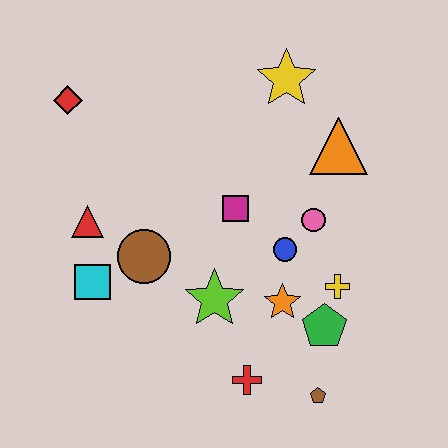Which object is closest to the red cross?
The brown pentagon is closest to the red cross.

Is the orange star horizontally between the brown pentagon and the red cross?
Yes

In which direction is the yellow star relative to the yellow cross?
The yellow star is above the yellow cross.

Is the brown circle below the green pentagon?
No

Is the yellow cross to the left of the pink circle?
No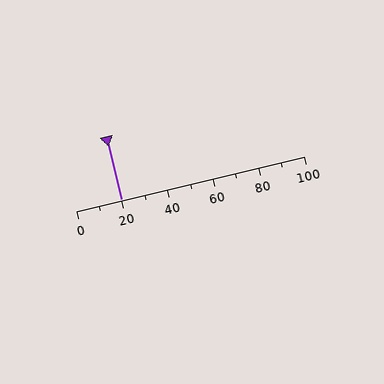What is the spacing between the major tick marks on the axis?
The major ticks are spaced 20 apart.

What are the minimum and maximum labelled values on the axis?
The axis runs from 0 to 100.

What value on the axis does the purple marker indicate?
The marker indicates approximately 20.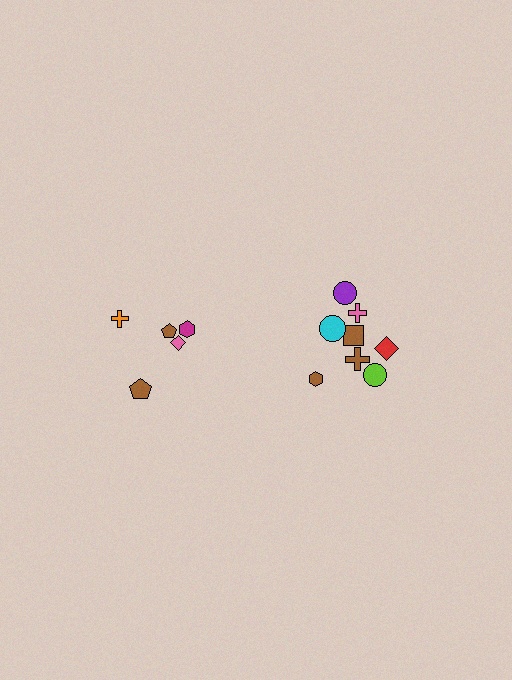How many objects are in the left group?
There are 5 objects.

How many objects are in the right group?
There are 8 objects.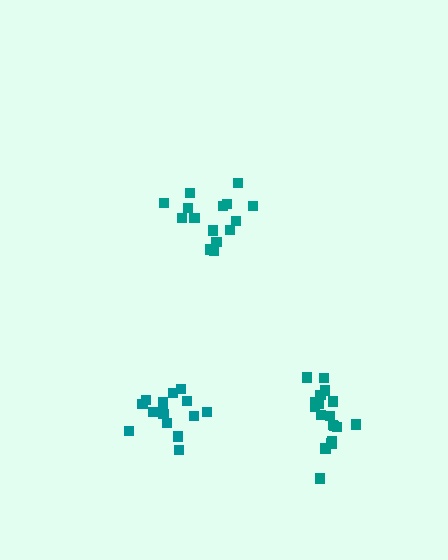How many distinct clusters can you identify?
There are 3 distinct clusters.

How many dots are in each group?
Group 1: 18 dots, Group 2: 15 dots, Group 3: 15 dots (48 total).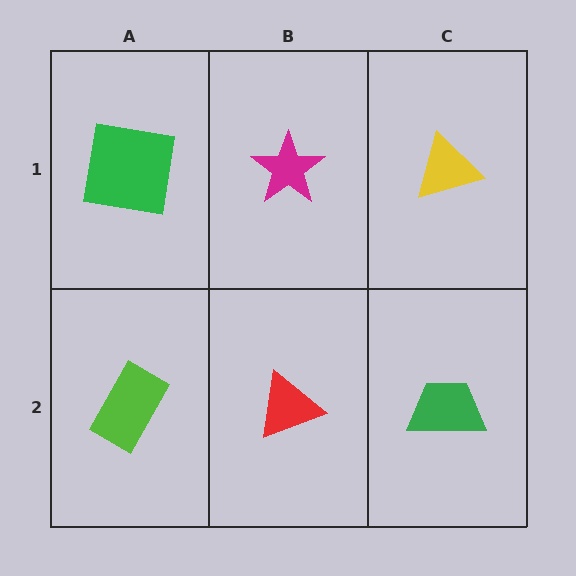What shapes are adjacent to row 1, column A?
A lime rectangle (row 2, column A), a magenta star (row 1, column B).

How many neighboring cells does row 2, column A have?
2.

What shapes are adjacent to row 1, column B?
A red triangle (row 2, column B), a green square (row 1, column A), a yellow triangle (row 1, column C).